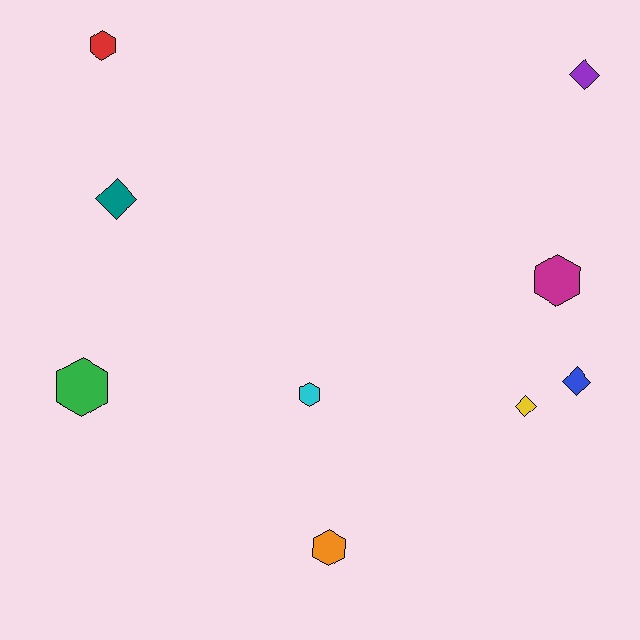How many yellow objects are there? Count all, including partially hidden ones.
There is 1 yellow object.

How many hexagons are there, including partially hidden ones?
There are 5 hexagons.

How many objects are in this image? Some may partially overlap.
There are 9 objects.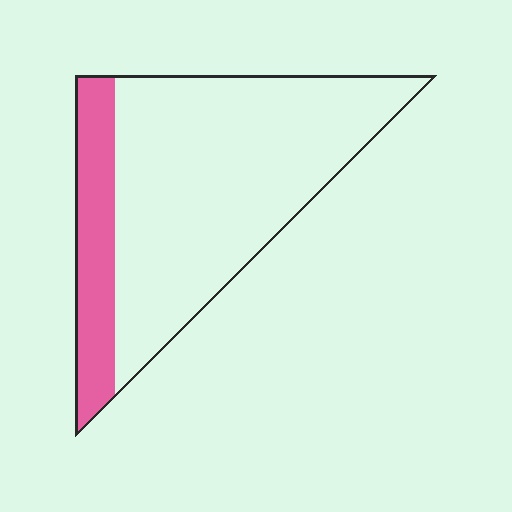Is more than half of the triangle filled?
No.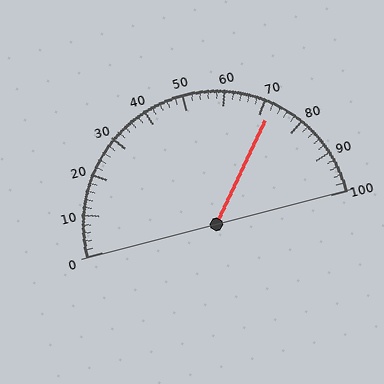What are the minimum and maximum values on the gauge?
The gauge ranges from 0 to 100.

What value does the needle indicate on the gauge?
The needle indicates approximately 72.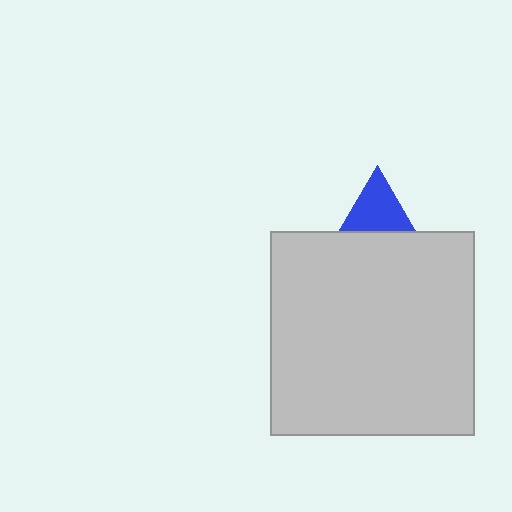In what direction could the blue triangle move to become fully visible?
The blue triangle could move up. That would shift it out from behind the light gray square entirely.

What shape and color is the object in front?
The object in front is a light gray square.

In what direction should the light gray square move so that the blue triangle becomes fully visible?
The light gray square should move down. That is the shortest direction to clear the overlap and leave the blue triangle fully visible.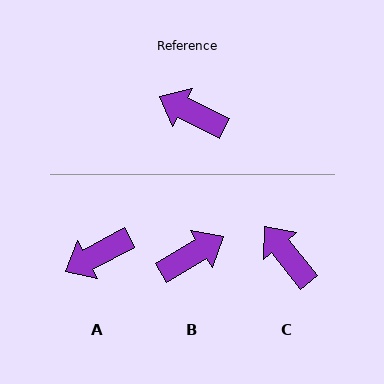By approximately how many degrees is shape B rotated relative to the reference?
Approximately 123 degrees clockwise.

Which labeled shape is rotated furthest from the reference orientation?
B, about 123 degrees away.